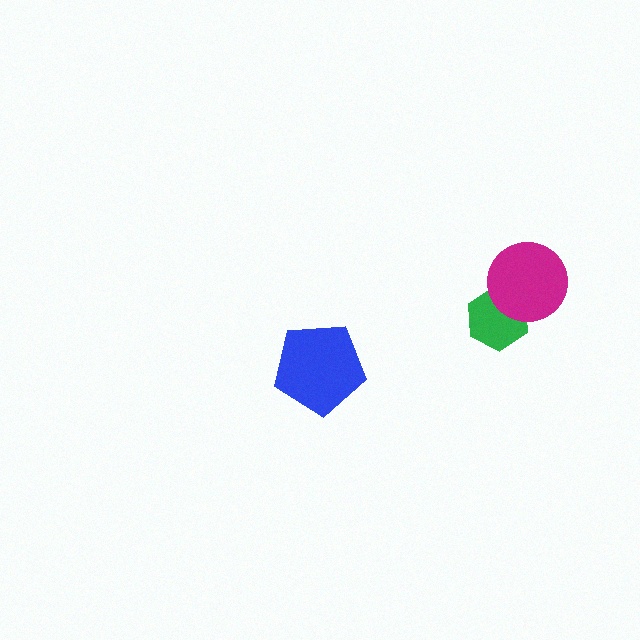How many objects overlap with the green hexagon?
1 object overlaps with the green hexagon.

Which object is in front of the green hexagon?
The magenta circle is in front of the green hexagon.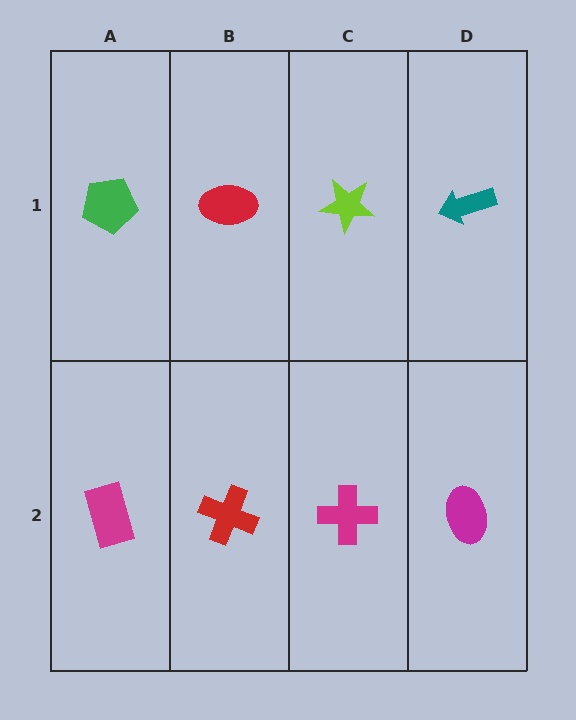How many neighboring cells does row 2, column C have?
3.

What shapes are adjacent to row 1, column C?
A magenta cross (row 2, column C), a red ellipse (row 1, column B), a teal arrow (row 1, column D).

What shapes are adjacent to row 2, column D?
A teal arrow (row 1, column D), a magenta cross (row 2, column C).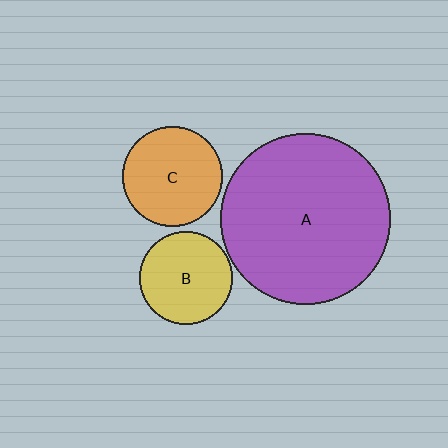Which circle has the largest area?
Circle A (purple).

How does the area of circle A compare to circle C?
Approximately 2.9 times.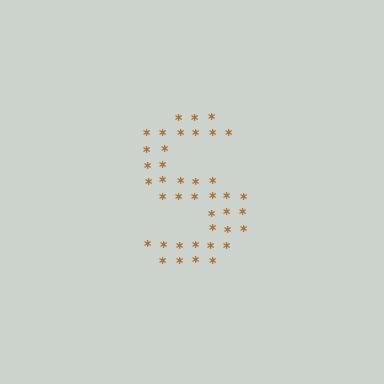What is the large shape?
The large shape is the letter S.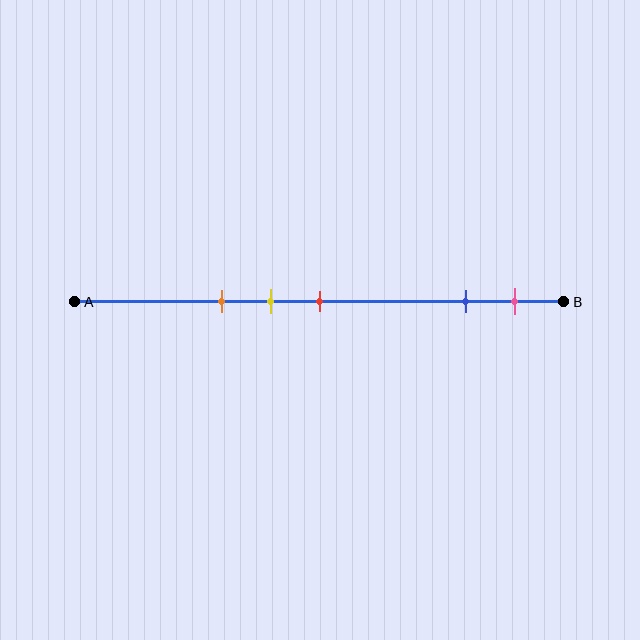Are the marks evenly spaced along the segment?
No, the marks are not evenly spaced.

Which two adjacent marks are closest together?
The yellow and red marks are the closest adjacent pair.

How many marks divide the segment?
There are 5 marks dividing the segment.